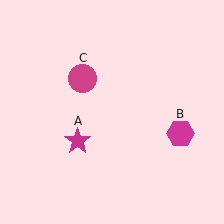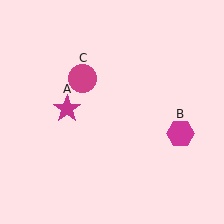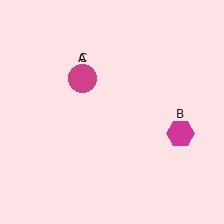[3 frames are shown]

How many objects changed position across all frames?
1 object changed position: magenta star (object A).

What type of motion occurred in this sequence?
The magenta star (object A) rotated clockwise around the center of the scene.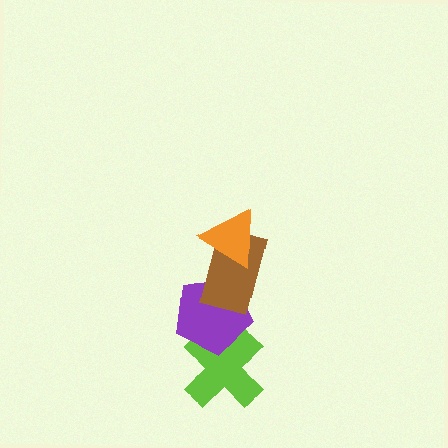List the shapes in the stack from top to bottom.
From top to bottom: the orange triangle, the brown rectangle, the purple pentagon, the lime cross.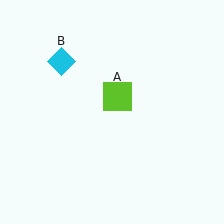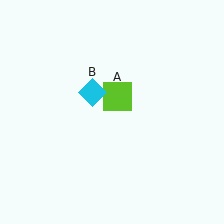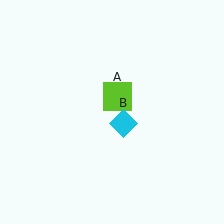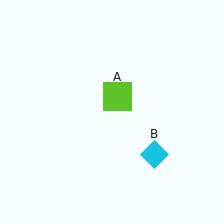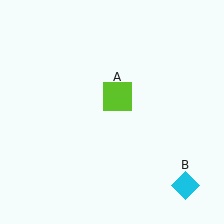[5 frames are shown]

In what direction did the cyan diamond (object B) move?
The cyan diamond (object B) moved down and to the right.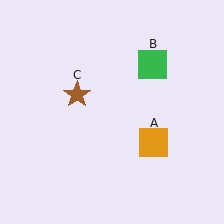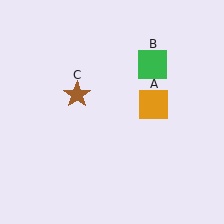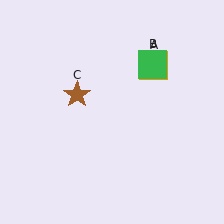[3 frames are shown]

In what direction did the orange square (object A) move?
The orange square (object A) moved up.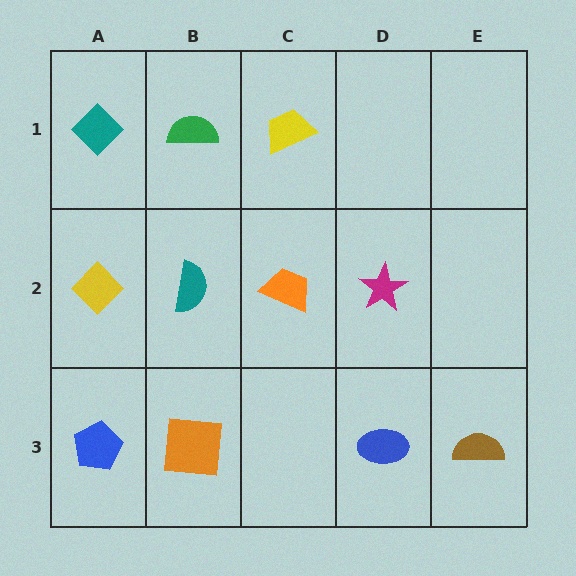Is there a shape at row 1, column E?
No, that cell is empty.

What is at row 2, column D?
A magenta star.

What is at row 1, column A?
A teal diamond.